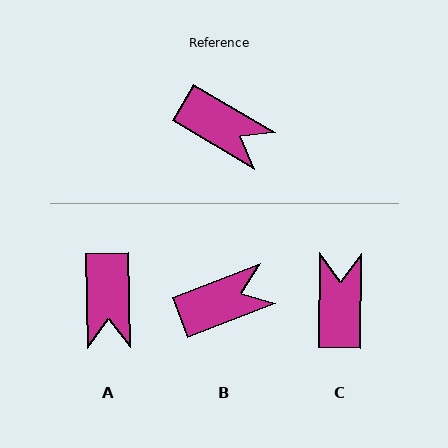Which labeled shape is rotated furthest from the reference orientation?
C, about 120 degrees away.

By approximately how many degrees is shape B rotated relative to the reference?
Approximately 51 degrees counter-clockwise.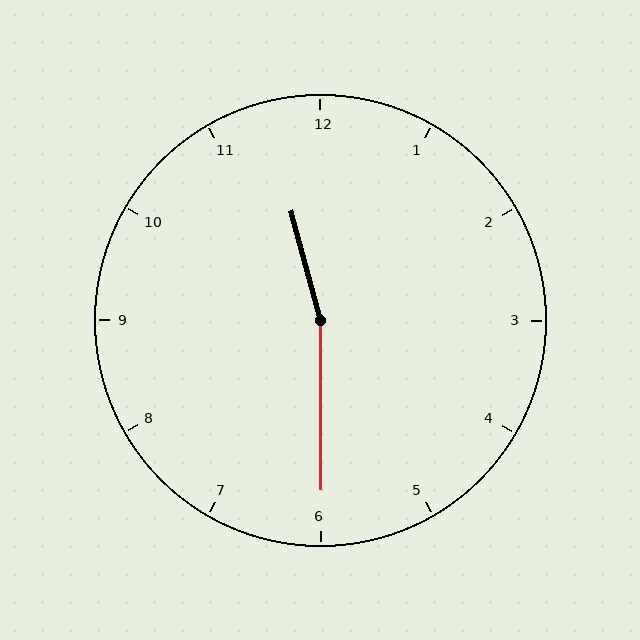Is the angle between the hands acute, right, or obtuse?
It is obtuse.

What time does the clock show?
11:30.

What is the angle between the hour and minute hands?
Approximately 165 degrees.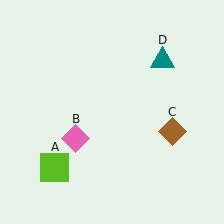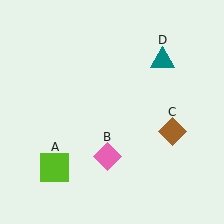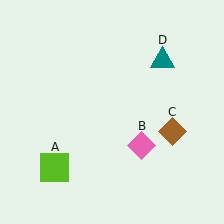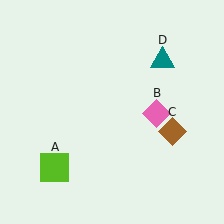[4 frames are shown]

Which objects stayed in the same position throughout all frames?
Lime square (object A) and brown diamond (object C) and teal triangle (object D) remained stationary.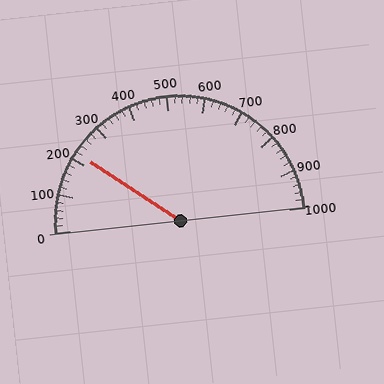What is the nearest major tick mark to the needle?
The nearest major tick mark is 200.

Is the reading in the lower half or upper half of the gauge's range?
The reading is in the lower half of the range (0 to 1000).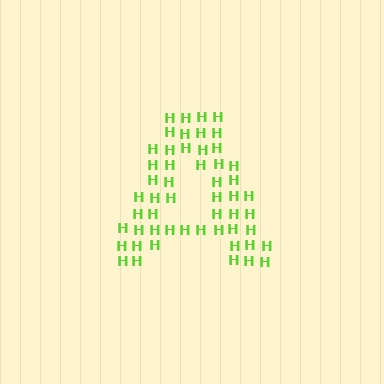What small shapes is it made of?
It is made of small letter H's.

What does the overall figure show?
The overall figure shows the letter A.